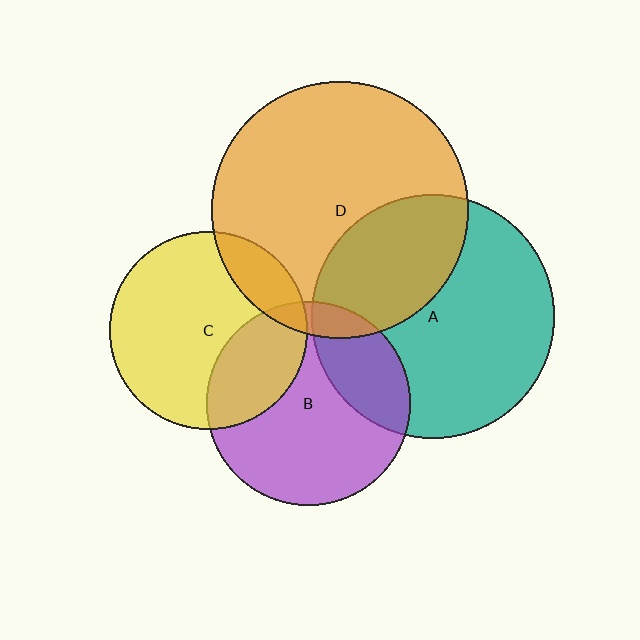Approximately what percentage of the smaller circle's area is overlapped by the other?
Approximately 35%.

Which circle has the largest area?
Circle D (orange).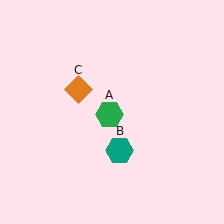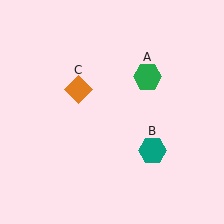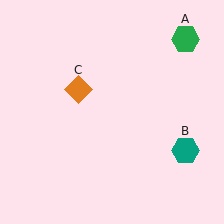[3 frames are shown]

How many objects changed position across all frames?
2 objects changed position: green hexagon (object A), teal hexagon (object B).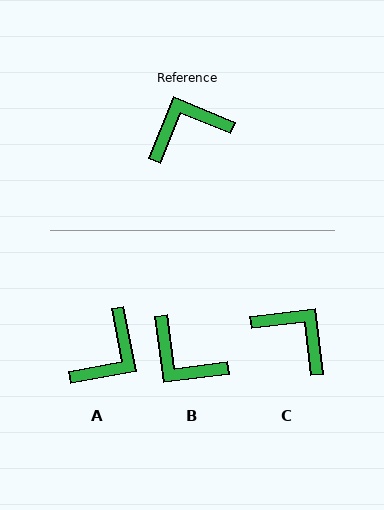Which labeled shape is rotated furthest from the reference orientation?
A, about 147 degrees away.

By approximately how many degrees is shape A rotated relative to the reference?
Approximately 147 degrees clockwise.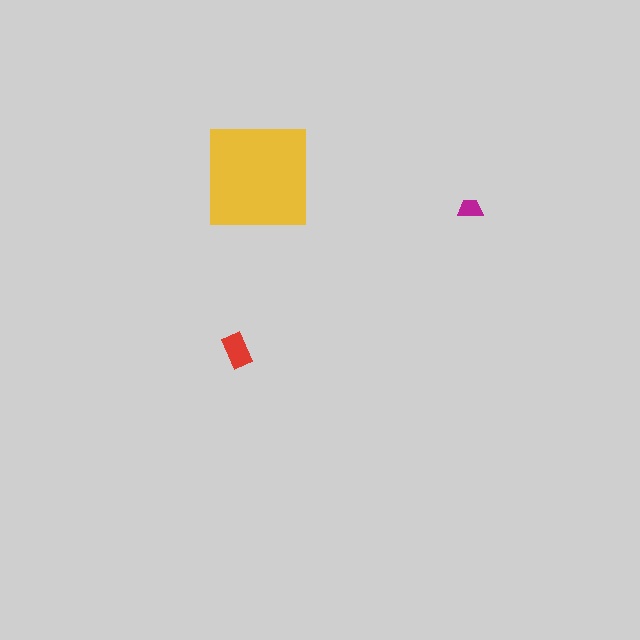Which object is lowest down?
The red rectangle is bottommost.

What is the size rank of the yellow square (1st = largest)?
1st.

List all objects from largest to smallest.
The yellow square, the red rectangle, the magenta trapezoid.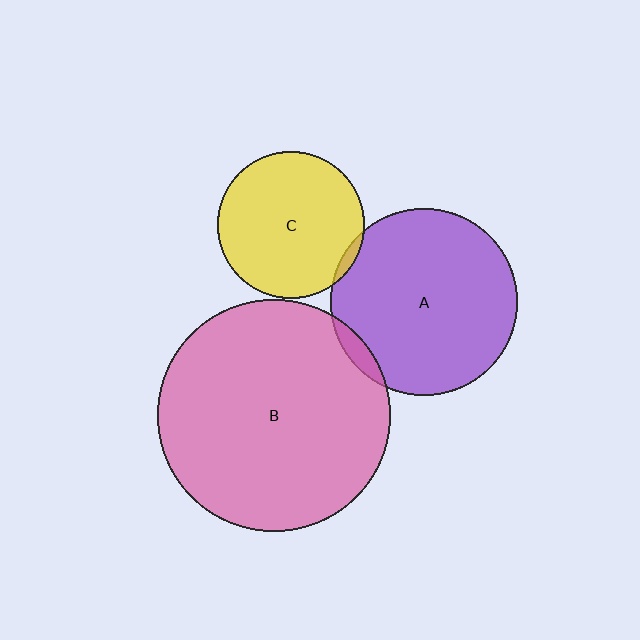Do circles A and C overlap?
Yes.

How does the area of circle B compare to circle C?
Approximately 2.5 times.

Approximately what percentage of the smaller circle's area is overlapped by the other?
Approximately 5%.